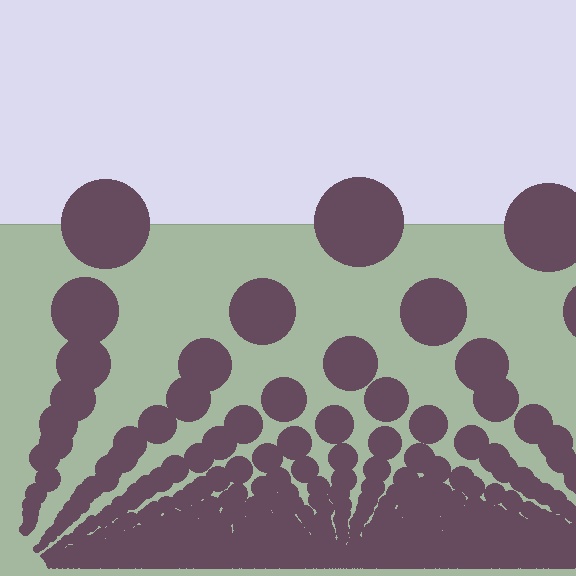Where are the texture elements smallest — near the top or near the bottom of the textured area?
Near the bottom.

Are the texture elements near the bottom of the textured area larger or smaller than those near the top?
Smaller. The gradient is inverted — elements near the bottom are smaller and denser.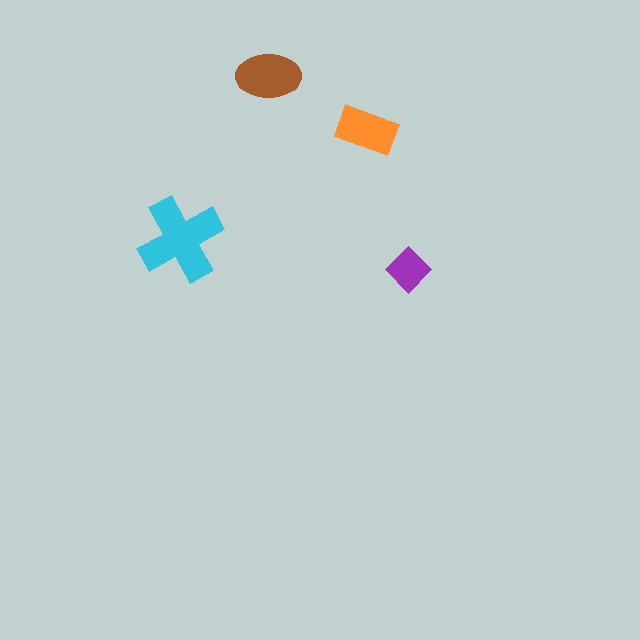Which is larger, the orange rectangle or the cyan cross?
The cyan cross.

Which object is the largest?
The cyan cross.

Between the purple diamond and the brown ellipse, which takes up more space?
The brown ellipse.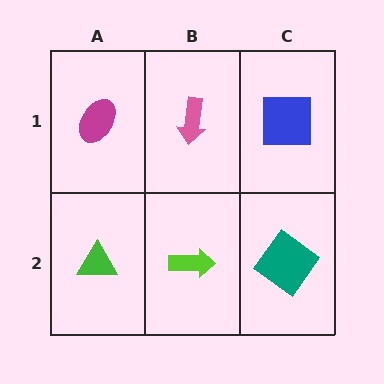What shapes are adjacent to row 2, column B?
A pink arrow (row 1, column B), a green triangle (row 2, column A), a teal diamond (row 2, column C).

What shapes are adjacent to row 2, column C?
A blue square (row 1, column C), a lime arrow (row 2, column B).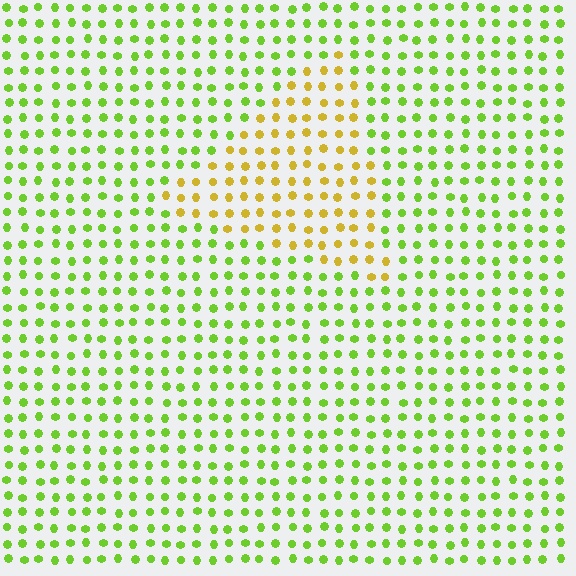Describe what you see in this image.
The image is filled with small lime elements in a uniform arrangement. A triangle-shaped region is visible where the elements are tinted to a slightly different hue, forming a subtle color boundary.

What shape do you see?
I see a triangle.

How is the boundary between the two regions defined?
The boundary is defined purely by a slight shift in hue (about 45 degrees). Spacing, size, and orientation are identical on both sides.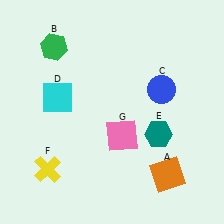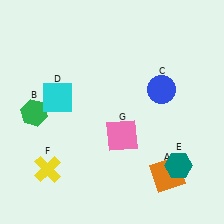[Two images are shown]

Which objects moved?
The objects that moved are: the green hexagon (B), the teal hexagon (E).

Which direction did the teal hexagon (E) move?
The teal hexagon (E) moved down.